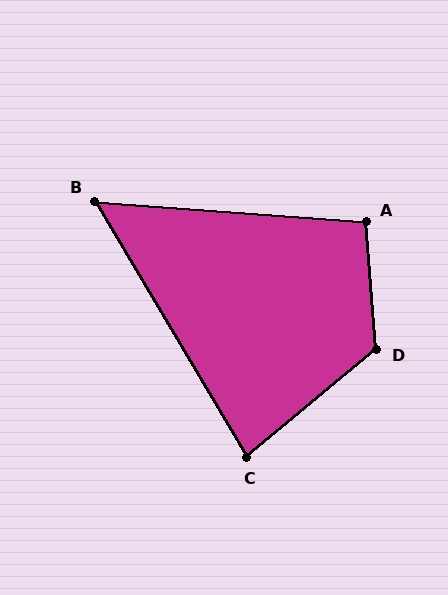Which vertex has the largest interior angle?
D, at approximately 125 degrees.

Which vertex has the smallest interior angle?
B, at approximately 55 degrees.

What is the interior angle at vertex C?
Approximately 81 degrees (acute).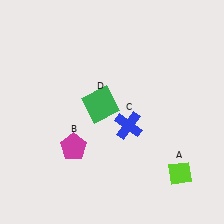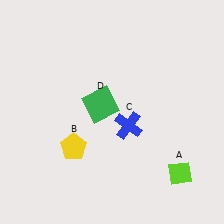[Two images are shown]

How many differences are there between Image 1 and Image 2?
There is 1 difference between the two images.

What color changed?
The pentagon (B) changed from magenta in Image 1 to yellow in Image 2.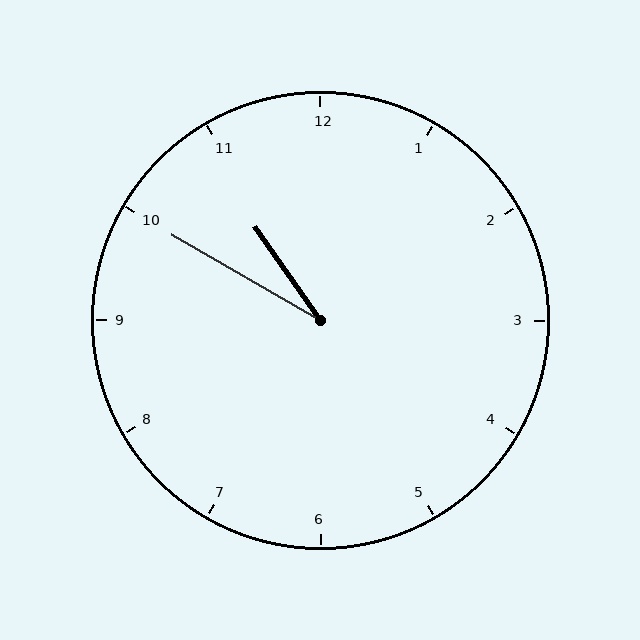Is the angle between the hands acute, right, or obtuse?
It is acute.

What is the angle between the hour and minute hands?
Approximately 25 degrees.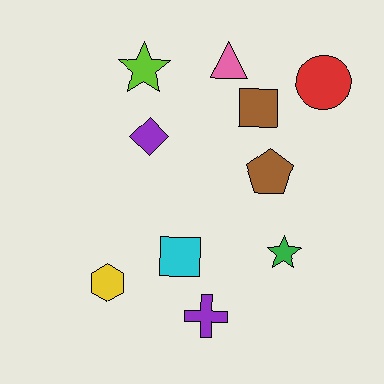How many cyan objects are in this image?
There is 1 cyan object.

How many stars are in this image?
There are 2 stars.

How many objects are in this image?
There are 10 objects.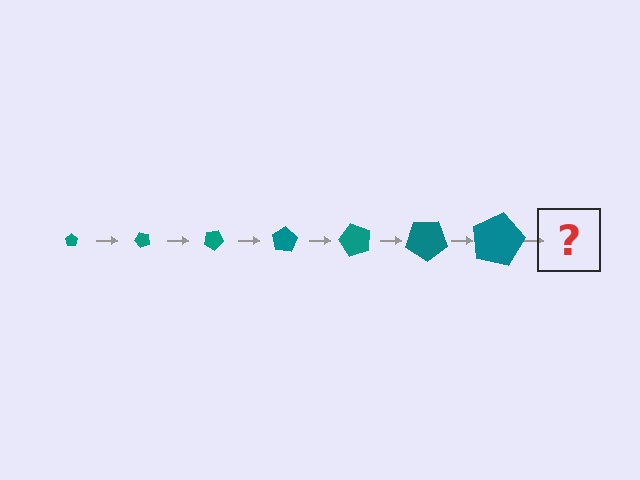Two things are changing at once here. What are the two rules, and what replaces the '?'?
The two rules are that the pentagon grows larger each step and it rotates 50 degrees each step. The '?' should be a pentagon, larger than the previous one and rotated 350 degrees from the start.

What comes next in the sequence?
The next element should be a pentagon, larger than the previous one and rotated 350 degrees from the start.